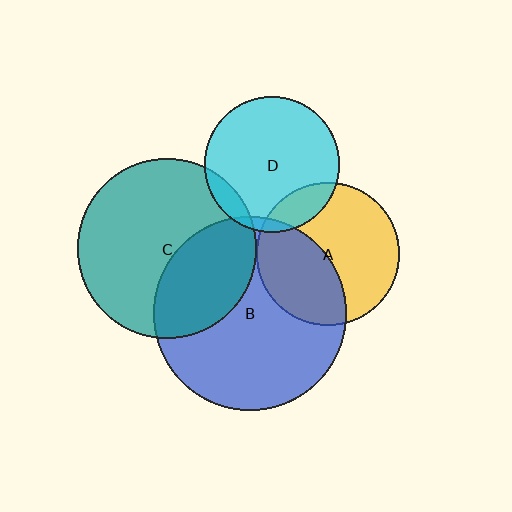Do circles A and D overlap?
Yes.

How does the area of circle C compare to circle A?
Approximately 1.6 times.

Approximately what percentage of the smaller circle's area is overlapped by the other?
Approximately 15%.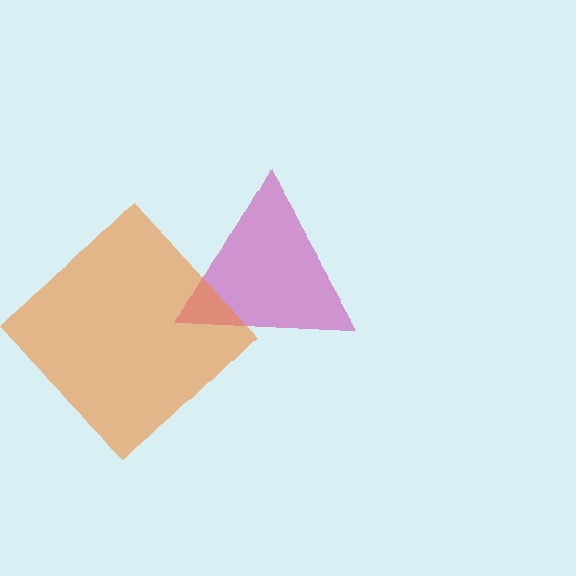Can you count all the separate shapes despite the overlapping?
Yes, there are 2 separate shapes.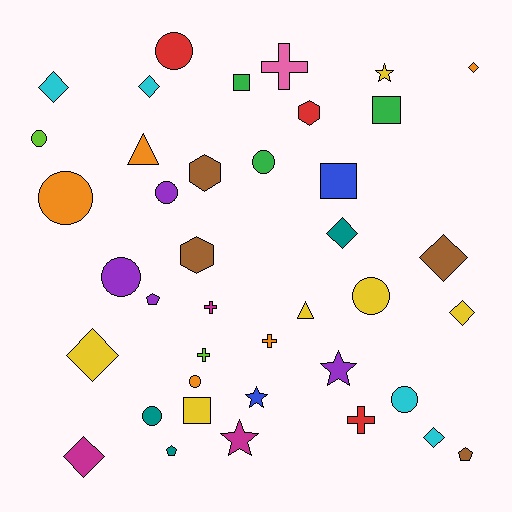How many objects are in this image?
There are 40 objects.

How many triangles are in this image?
There are 2 triangles.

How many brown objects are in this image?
There are 4 brown objects.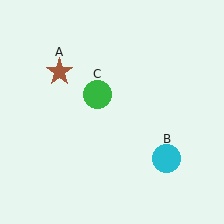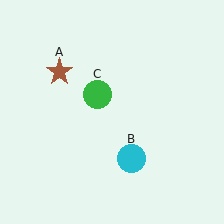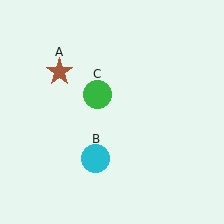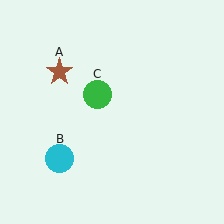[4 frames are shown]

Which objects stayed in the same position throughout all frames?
Brown star (object A) and green circle (object C) remained stationary.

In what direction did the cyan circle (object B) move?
The cyan circle (object B) moved left.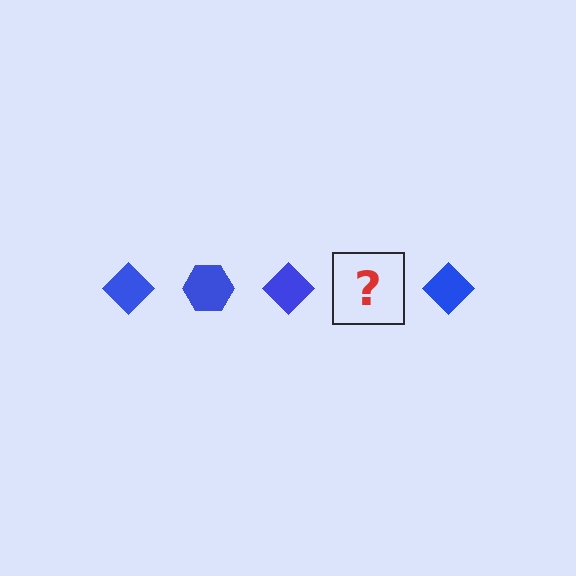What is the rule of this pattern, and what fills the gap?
The rule is that the pattern cycles through diamond, hexagon shapes in blue. The gap should be filled with a blue hexagon.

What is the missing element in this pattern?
The missing element is a blue hexagon.